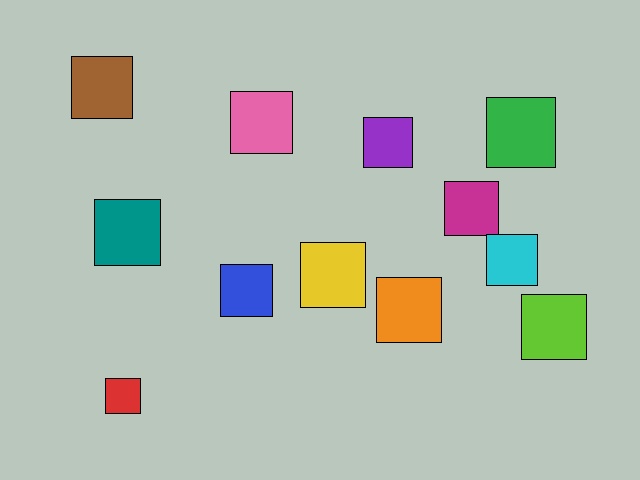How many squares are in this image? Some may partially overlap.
There are 12 squares.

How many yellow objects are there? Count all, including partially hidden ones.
There is 1 yellow object.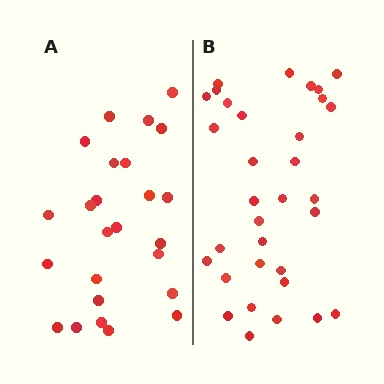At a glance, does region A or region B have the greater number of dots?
Region B (the right region) has more dots.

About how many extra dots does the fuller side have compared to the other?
Region B has roughly 8 or so more dots than region A.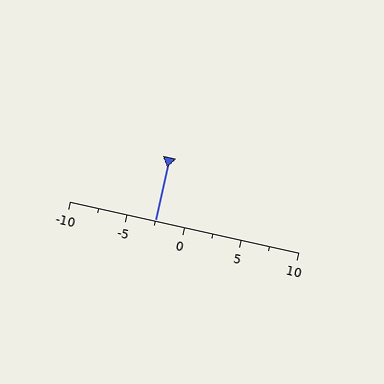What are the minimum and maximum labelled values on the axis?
The axis runs from -10 to 10.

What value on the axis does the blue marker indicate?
The marker indicates approximately -2.5.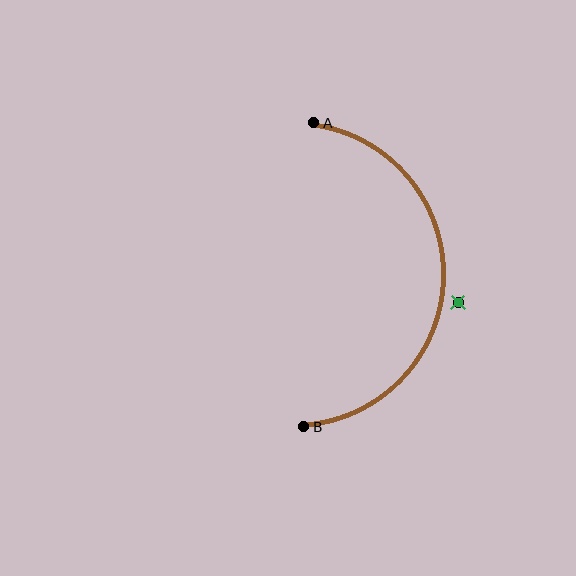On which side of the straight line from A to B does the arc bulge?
The arc bulges to the right of the straight line connecting A and B.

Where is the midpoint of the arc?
The arc midpoint is the point on the curve farthest from the straight line joining A and B. It sits to the right of that line.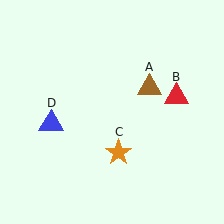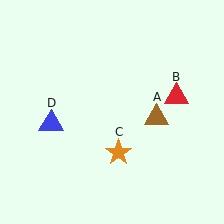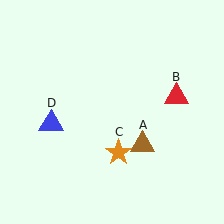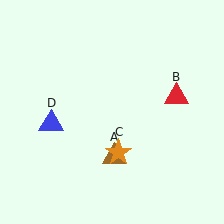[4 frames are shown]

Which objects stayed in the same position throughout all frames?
Red triangle (object B) and orange star (object C) and blue triangle (object D) remained stationary.